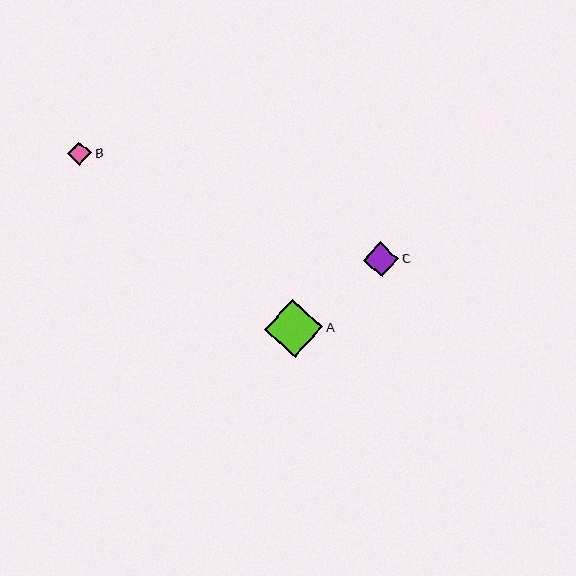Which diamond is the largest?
Diamond A is the largest with a size of approximately 58 pixels.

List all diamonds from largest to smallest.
From largest to smallest: A, C, B.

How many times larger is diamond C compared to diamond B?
Diamond C is approximately 1.5 times the size of diamond B.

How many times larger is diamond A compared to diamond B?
Diamond A is approximately 2.4 times the size of diamond B.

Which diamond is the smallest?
Diamond B is the smallest with a size of approximately 24 pixels.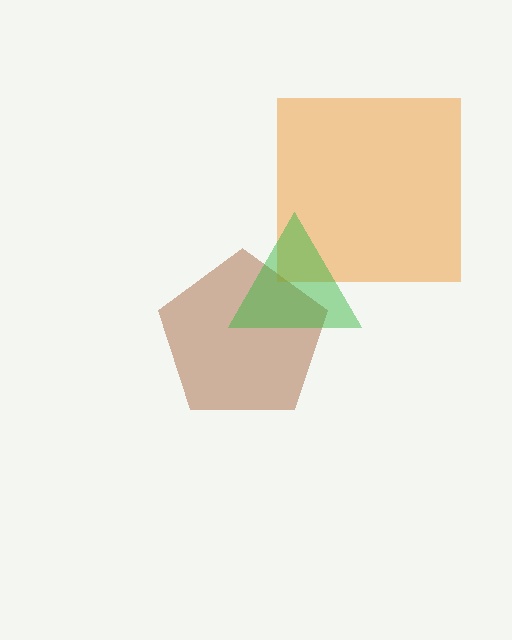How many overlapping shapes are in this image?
There are 3 overlapping shapes in the image.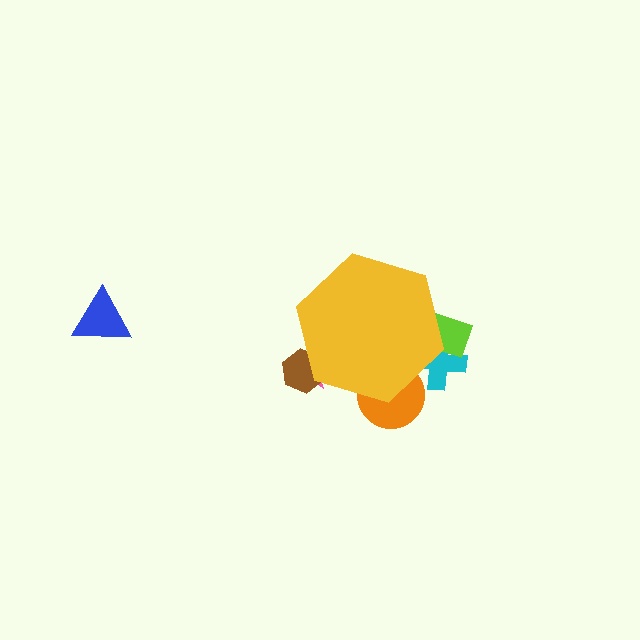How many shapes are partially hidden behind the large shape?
5 shapes are partially hidden.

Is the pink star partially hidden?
Yes, the pink star is partially hidden behind the yellow hexagon.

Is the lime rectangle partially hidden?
Yes, the lime rectangle is partially hidden behind the yellow hexagon.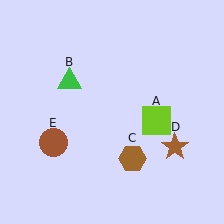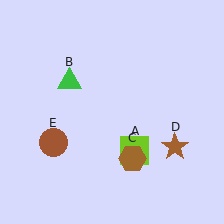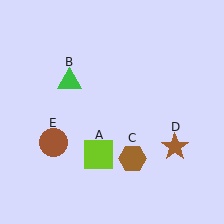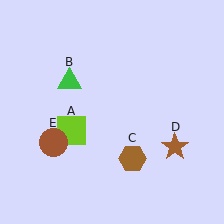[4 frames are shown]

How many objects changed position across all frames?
1 object changed position: lime square (object A).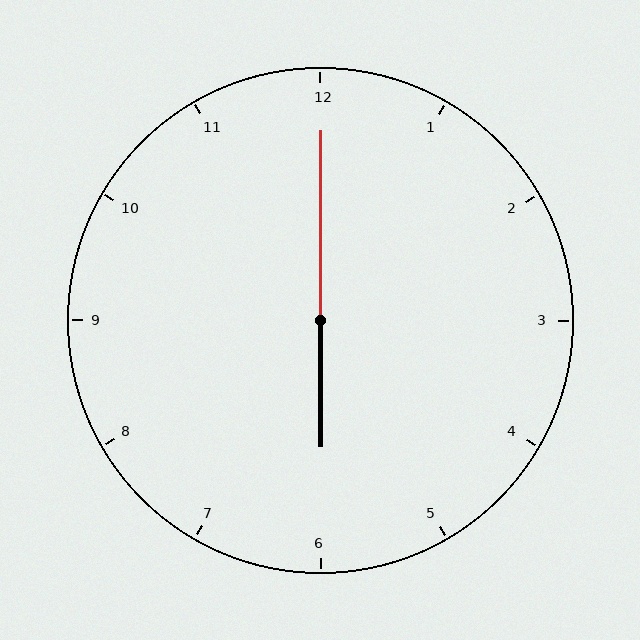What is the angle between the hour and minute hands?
Approximately 180 degrees.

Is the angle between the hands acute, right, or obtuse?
It is obtuse.